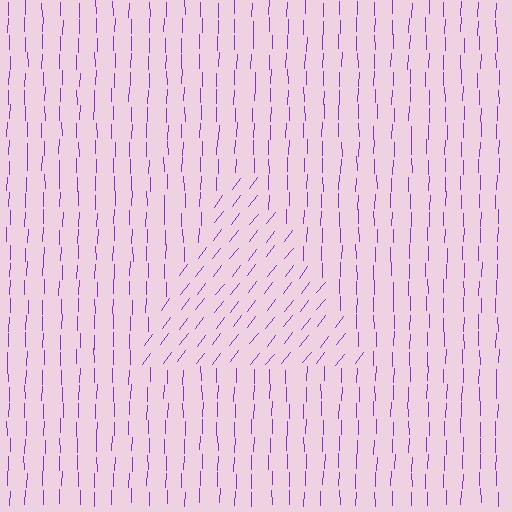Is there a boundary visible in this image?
Yes, there is a texture boundary formed by a change in line orientation.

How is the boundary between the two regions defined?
The boundary is defined purely by a change in line orientation (approximately 37 degrees difference). All lines are the same color and thickness.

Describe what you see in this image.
The image is filled with small purple line segments. A triangle region in the image has lines oriented differently from the surrounding lines, creating a visible texture boundary.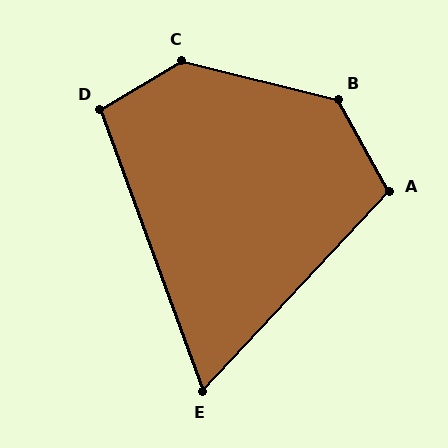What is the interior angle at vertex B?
Approximately 133 degrees (obtuse).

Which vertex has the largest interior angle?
C, at approximately 135 degrees.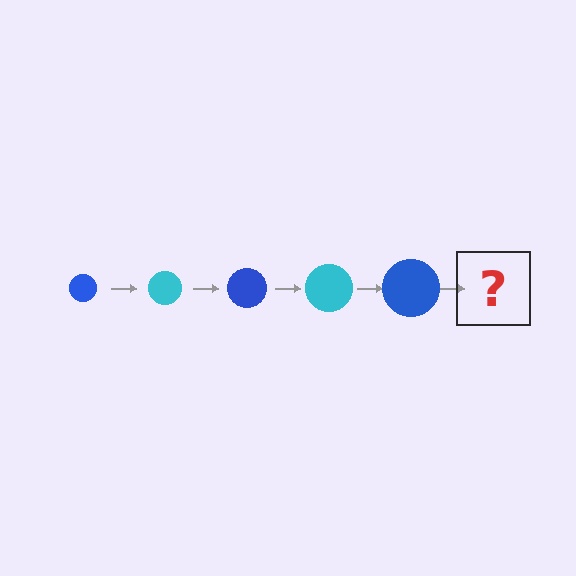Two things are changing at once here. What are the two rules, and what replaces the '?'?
The two rules are that the circle grows larger each step and the color cycles through blue and cyan. The '?' should be a cyan circle, larger than the previous one.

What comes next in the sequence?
The next element should be a cyan circle, larger than the previous one.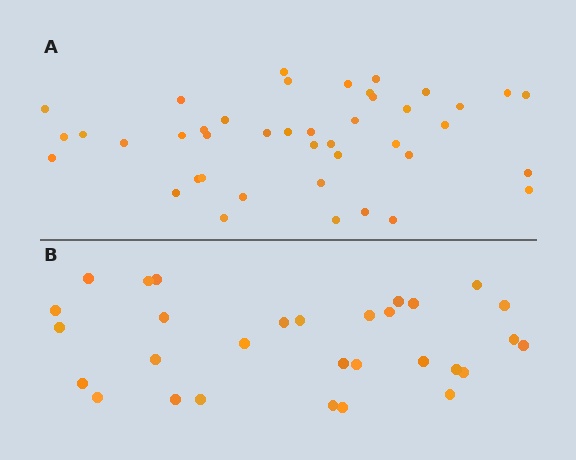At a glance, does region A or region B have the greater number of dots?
Region A (the top region) has more dots.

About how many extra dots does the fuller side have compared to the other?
Region A has roughly 12 or so more dots than region B.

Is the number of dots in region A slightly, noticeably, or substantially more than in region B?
Region A has noticeably more, but not dramatically so. The ratio is roughly 1.4 to 1.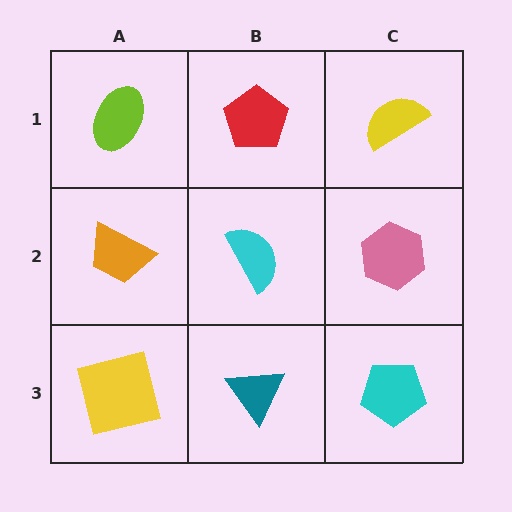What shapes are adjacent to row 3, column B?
A cyan semicircle (row 2, column B), a yellow square (row 3, column A), a cyan pentagon (row 3, column C).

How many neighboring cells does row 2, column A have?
3.